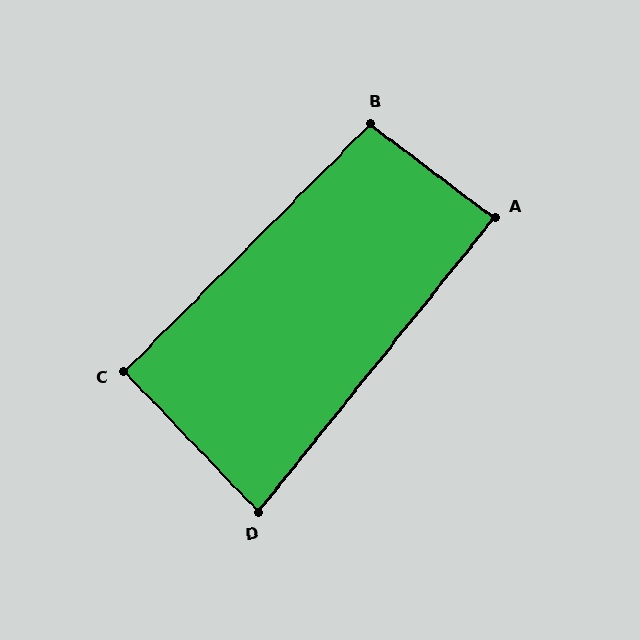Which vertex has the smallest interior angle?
D, at approximately 82 degrees.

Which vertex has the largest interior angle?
B, at approximately 98 degrees.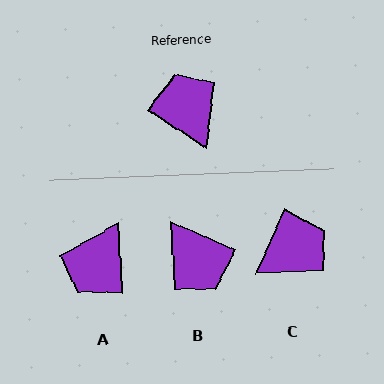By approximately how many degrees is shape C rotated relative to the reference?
Approximately 80 degrees clockwise.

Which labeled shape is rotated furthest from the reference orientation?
B, about 170 degrees away.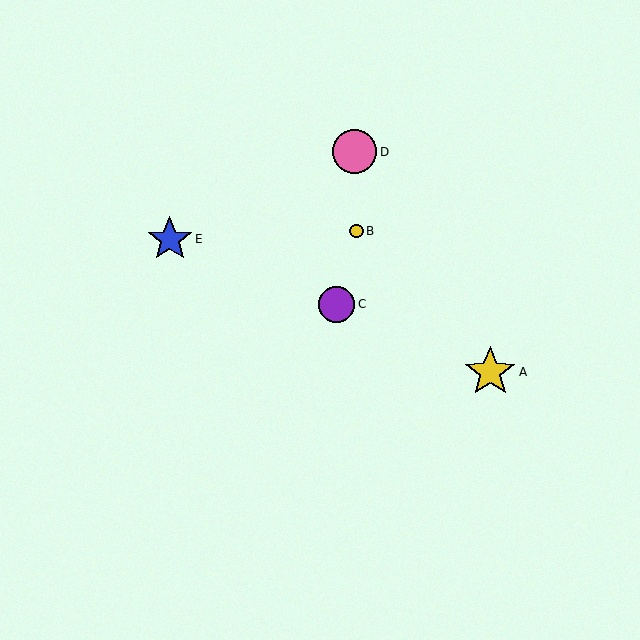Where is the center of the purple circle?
The center of the purple circle is at (337, 304).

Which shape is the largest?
The yellow star (labeled A) is the largest.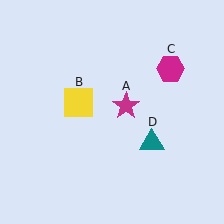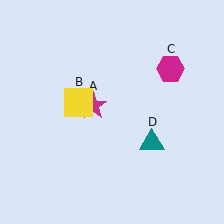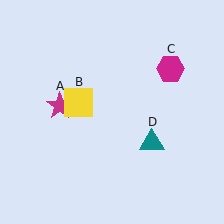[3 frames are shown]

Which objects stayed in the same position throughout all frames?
Yellow square (object B) and magenta hexagon (object C) and teal triangle (object D) remained stationary.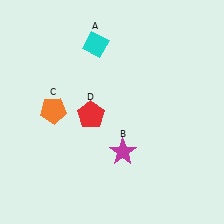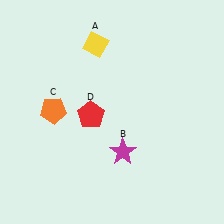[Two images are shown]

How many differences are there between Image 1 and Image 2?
There is 1 difference between the two images.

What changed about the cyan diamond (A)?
In Image 1, A is cyan. In Image 2, it changed to yellow.